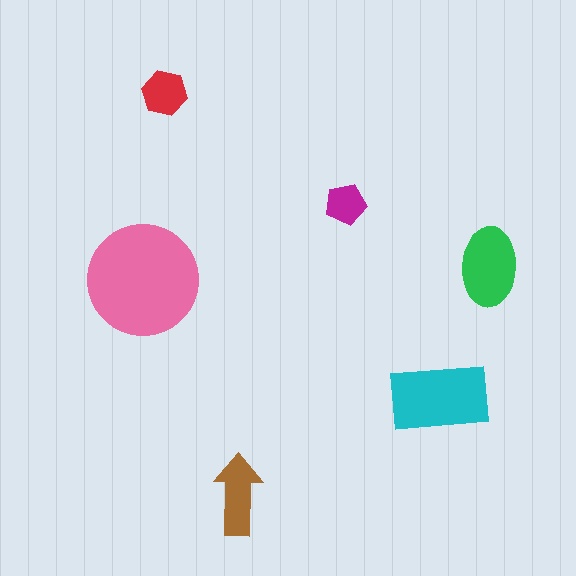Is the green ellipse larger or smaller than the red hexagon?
Larger.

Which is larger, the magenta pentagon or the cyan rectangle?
The cyan rectangle.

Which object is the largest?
The pink circle.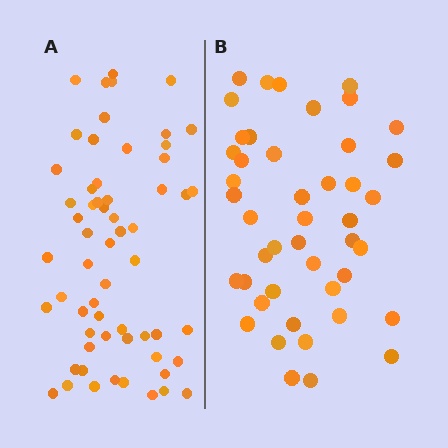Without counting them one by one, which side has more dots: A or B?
Region A (the left region) has more dots.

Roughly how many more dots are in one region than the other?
Region A has approximately 15 more dots than region B.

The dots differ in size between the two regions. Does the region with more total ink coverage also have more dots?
No. Region B has more total ink coverage because its dots are larger, but region A actually contains more individual dots. Total area can be misleading — the number of items is what matters here.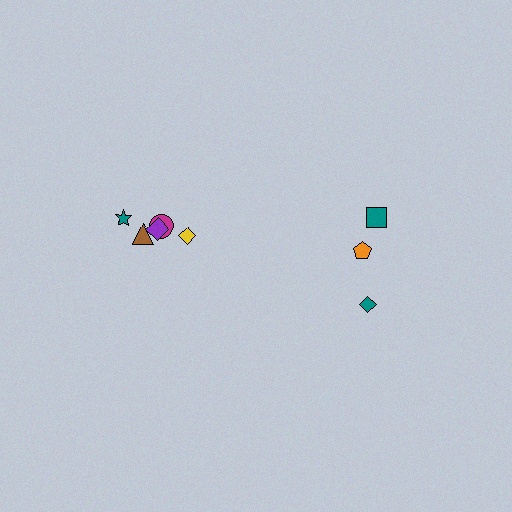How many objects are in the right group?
There are 3 objects.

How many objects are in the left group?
There are 5 objects.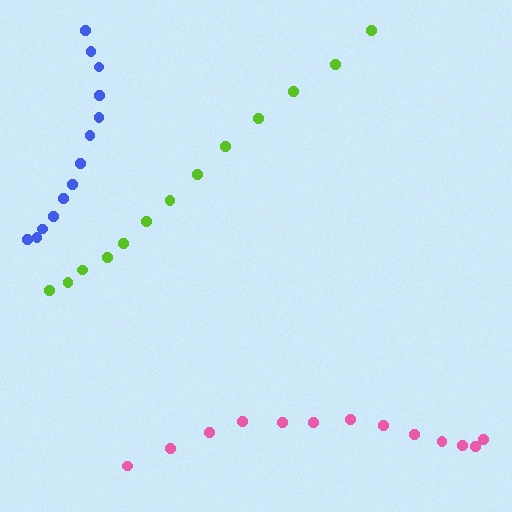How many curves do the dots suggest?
There are 3 distinct paths.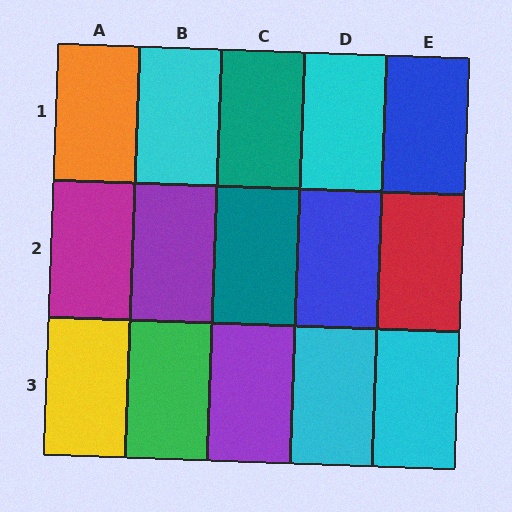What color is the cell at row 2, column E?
Red.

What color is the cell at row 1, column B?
Cyan.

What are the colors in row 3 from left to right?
Yellow, green, purple, cyan, cyan.